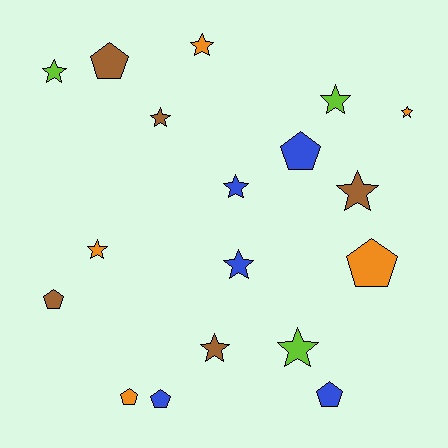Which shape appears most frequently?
Star, with 11 objects.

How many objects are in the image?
There are 18 objects.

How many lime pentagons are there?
There are no lime pentagons.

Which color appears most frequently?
Blue, with 5 objects.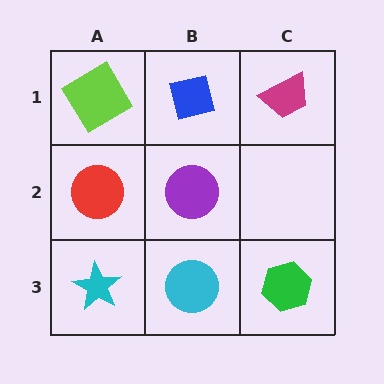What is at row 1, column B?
A blue square.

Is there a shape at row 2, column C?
No, that cell is empty.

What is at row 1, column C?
A magenta trapezoid.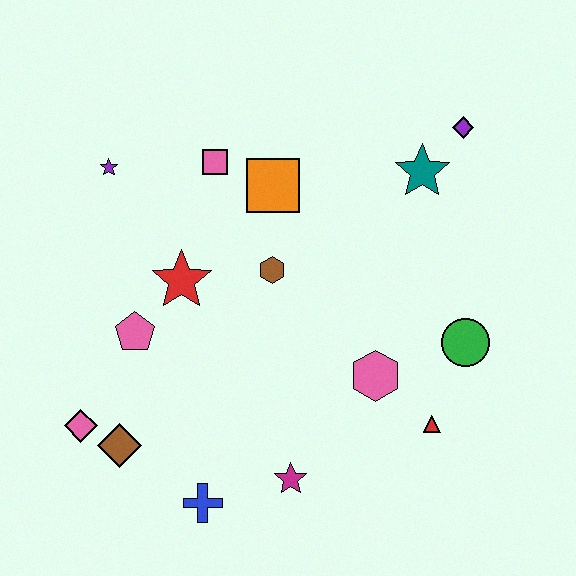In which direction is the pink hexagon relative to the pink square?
The pink hexagon is below the pink square.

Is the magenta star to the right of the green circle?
No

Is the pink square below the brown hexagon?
No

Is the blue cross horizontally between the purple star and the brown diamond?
No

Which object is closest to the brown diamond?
The pink diamond is closest to the brown diamond.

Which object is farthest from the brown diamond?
The purple diamond is farthest from the brown diamond.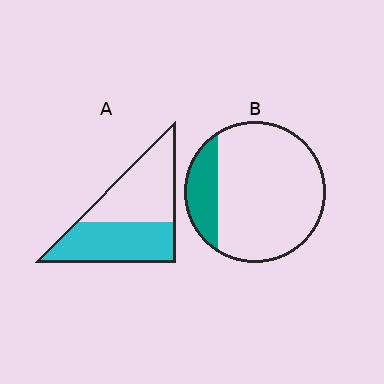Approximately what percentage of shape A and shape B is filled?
A is approximately 50% and B is approximately 20%.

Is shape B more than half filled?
No.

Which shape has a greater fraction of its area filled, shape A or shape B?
Shape A.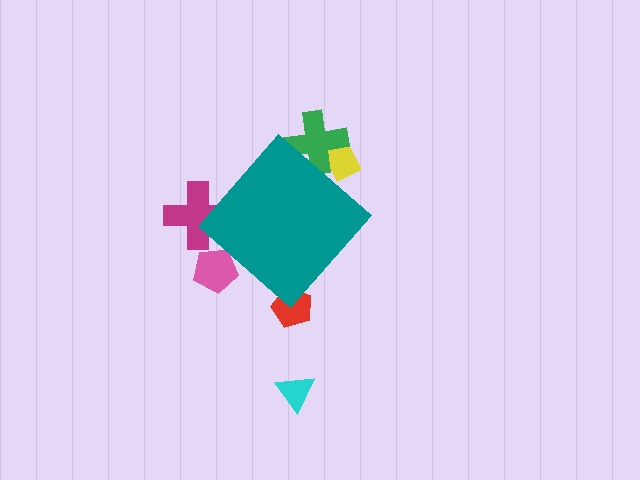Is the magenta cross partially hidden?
Yes, the magenta cross is partially hidden behind the teal diamond.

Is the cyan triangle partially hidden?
No, the cyan triangle is fully visible.